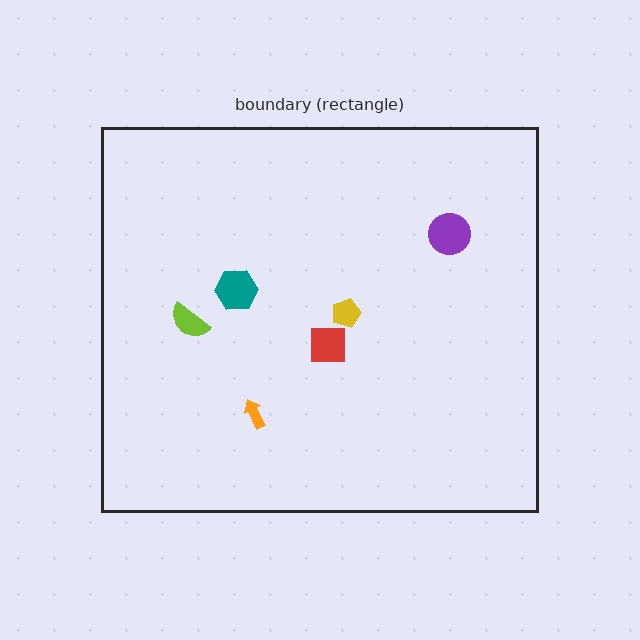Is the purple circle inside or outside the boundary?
Inside.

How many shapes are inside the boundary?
6 inside, 0 outside.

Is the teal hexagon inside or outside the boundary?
Inside.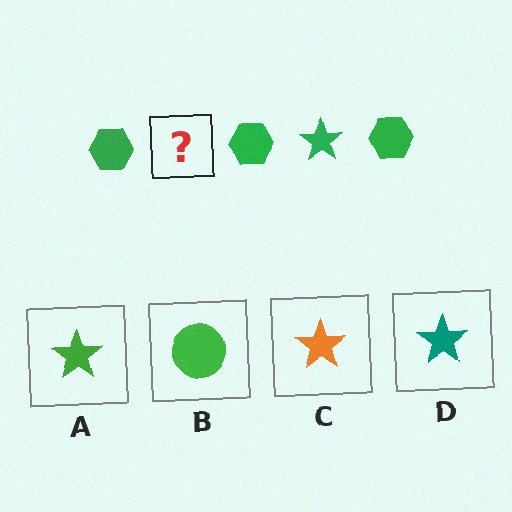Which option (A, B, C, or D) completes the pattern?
A.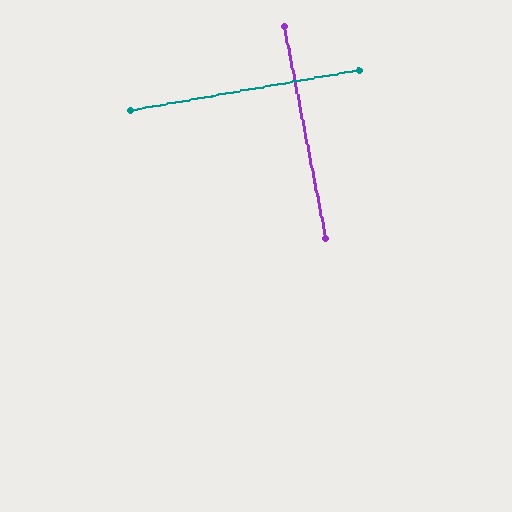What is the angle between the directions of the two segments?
Approximately 89 degrees.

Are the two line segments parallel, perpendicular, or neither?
Perpendicular — they meet at approximately 89°.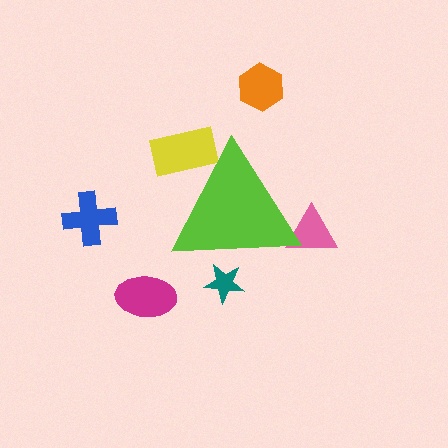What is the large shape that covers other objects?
A lime triangle.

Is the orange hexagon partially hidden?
No, the orange hexagon is fully visible.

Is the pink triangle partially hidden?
Yes, the pink triangle is partially hidden behind the lime triangle.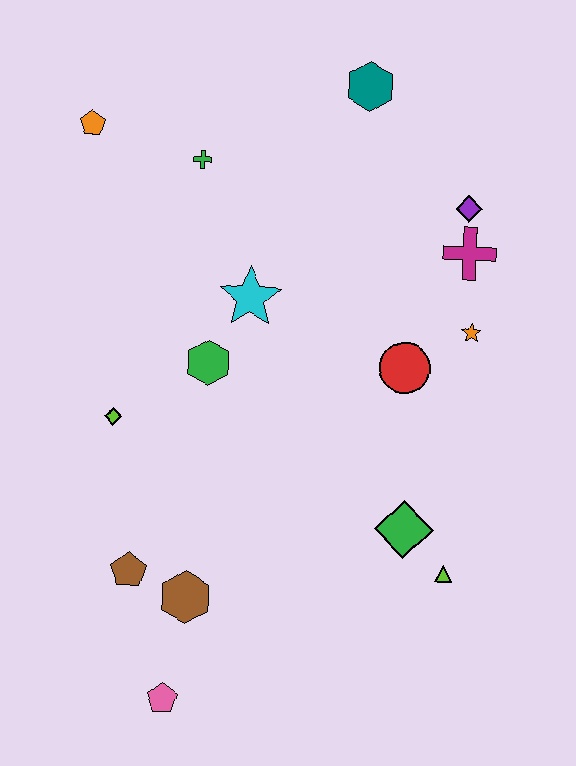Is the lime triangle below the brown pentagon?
No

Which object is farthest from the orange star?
The pink pentagon is farthest from the orange star.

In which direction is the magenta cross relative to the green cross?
The magenta cross is to the right of the green cross.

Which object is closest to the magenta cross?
The purple diamond is closest to the magenta cross.